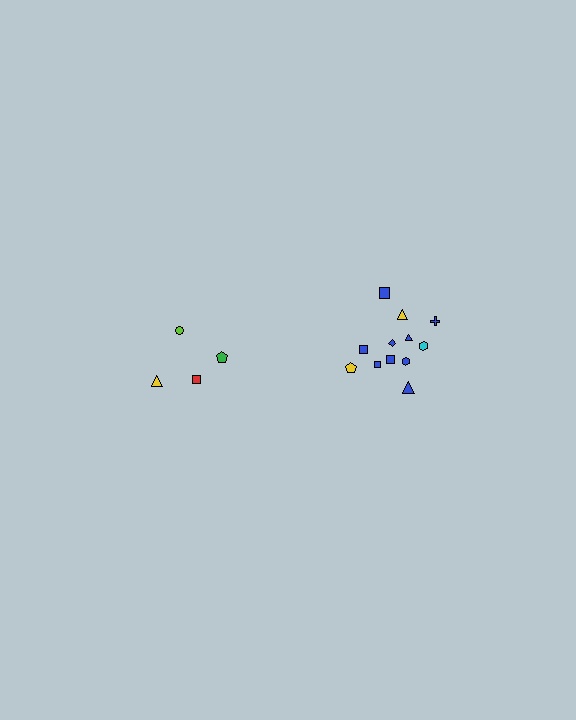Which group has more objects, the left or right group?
The right group.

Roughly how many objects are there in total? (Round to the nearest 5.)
Roughly 15 objects in total.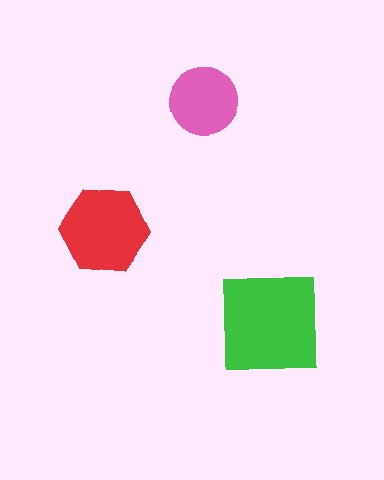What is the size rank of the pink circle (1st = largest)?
3rd.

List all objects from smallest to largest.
The pink circle, the red hexagon, the green square.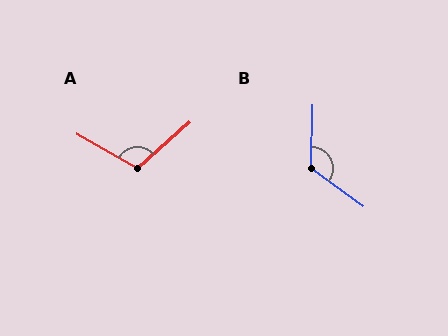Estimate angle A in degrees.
Approximately 109 degrees.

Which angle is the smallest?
A, at approximately 109 degrees.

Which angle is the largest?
B, at approximately 125 degrees.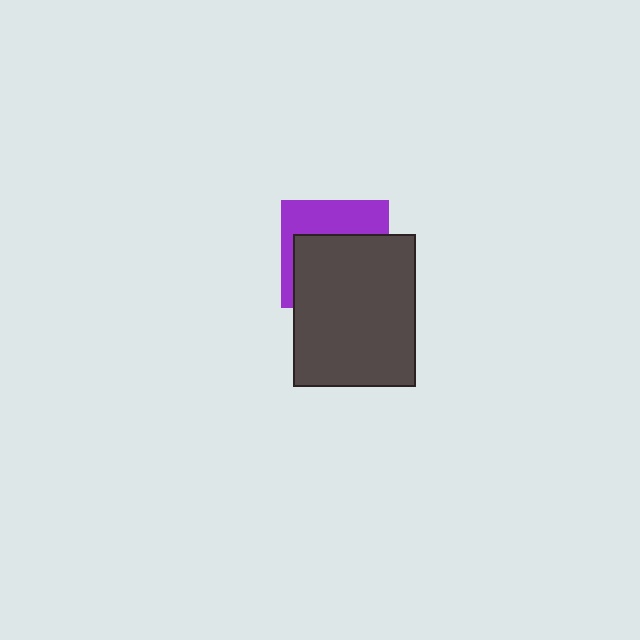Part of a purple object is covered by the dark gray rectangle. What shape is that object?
It is a square.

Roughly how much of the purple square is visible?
A small part of it is visible (roughly 39%).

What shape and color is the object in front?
The object in front is a dark gray rectangle.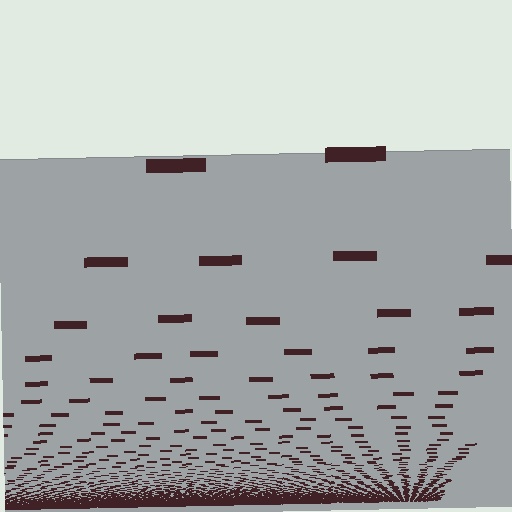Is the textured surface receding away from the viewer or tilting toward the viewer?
The surface appears to tilt toward the viewer. Texture elements get larger and sparser toward the top.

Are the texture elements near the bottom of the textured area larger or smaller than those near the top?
Smaller. The gradient is inverted — elements near the bottom are smaller and denser.